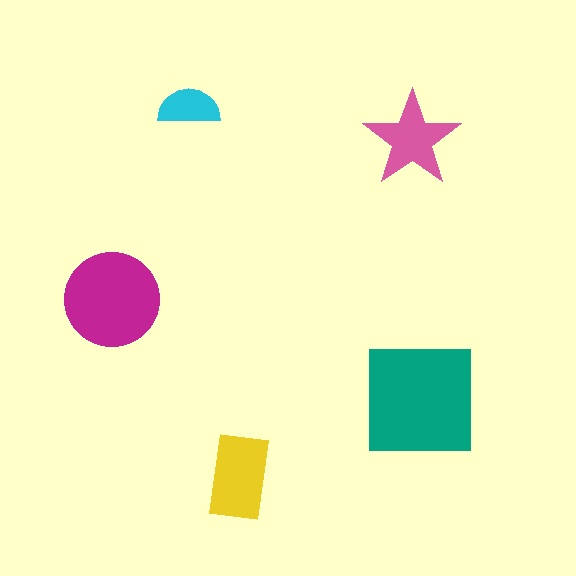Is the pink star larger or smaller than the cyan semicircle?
Larger.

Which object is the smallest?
The cyan semicircle.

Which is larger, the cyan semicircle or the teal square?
The teal square.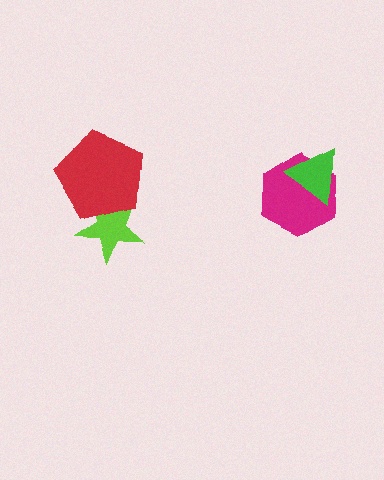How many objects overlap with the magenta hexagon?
1 object overlaps with the magenta hexagon.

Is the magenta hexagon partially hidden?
Yes, it is partially covered by another shape.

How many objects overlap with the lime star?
1 object overlaps with the lime star.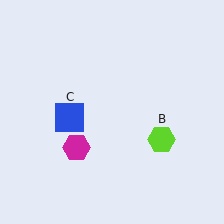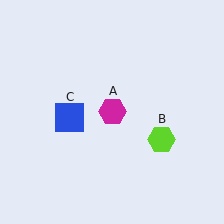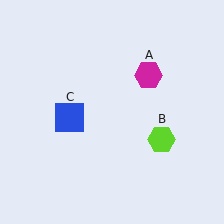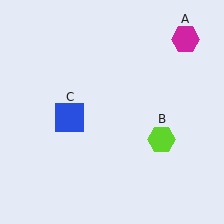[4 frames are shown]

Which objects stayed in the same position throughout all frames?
Lime hexagon (object B) and blue square (object C) remained stationary.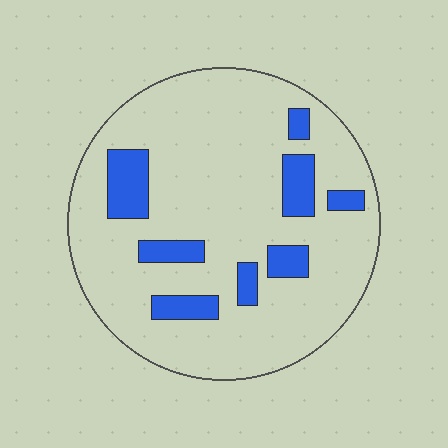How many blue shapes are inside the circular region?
8.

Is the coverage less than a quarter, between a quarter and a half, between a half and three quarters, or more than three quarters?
Less than a quarter.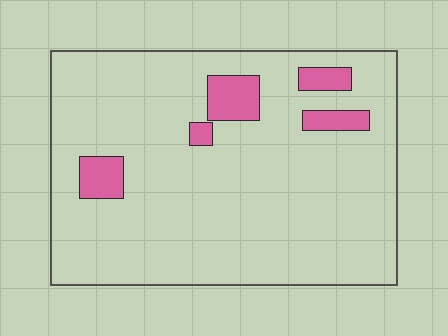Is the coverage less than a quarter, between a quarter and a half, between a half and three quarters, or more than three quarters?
Less than a quarter.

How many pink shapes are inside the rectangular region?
5.